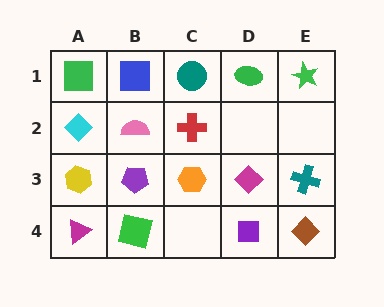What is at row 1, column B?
A blue square.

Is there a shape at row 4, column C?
No, that cell is empty.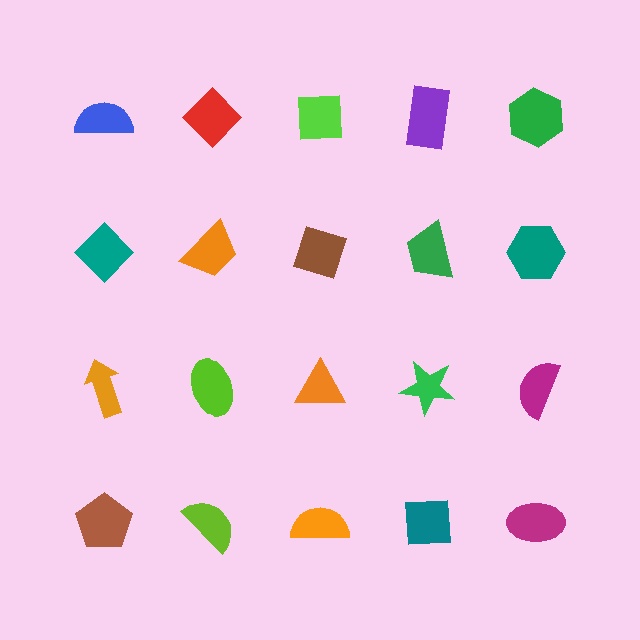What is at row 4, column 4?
A teal square.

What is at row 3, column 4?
A green star.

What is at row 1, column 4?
A purple rectangle.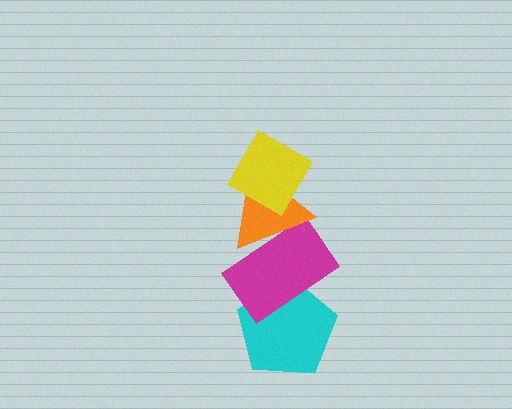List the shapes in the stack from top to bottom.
From top to bottom: the yellow diamond, the orange triangle, the magenta rectangle, the cyan pentagon.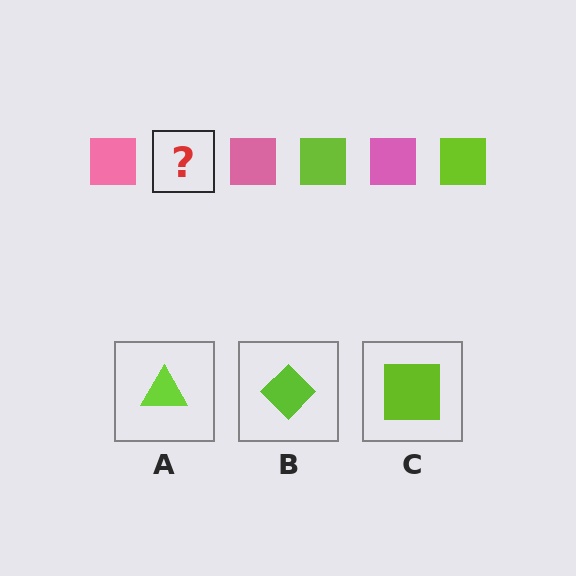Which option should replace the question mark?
Option C.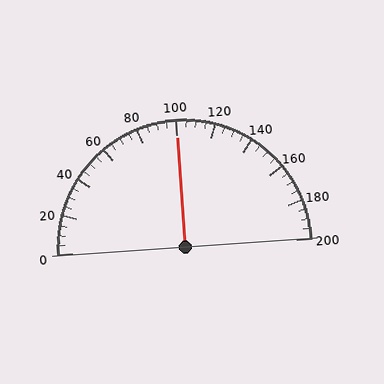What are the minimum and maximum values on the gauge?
The gauge ranges from 0 to 200.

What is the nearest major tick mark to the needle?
The nearest major tick mark is 100.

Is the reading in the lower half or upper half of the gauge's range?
The reading is in the upper half of the range (0 to 200).